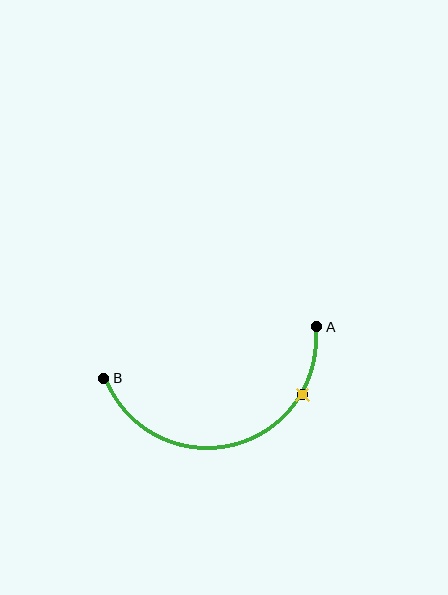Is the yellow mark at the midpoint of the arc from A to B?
No. The yellow mark lies on the arc but is closer to endpoint A. The arc midpoint would be at the point on the curve equidistant along the arc from both A and B.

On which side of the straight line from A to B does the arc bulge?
The arc bulges below the straight line connecting A and B.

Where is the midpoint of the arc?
The arc midpoint is the point on the curve farthest from the straight line joining A and B. It sits below that line.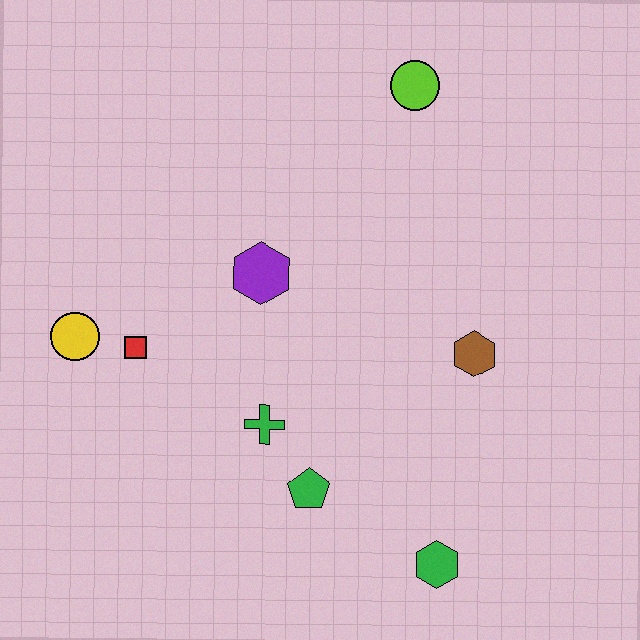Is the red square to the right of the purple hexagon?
No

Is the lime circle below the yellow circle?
No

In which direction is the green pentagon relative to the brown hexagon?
The green pentagon is to the left of the brown hexagon.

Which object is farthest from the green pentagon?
The lime circle is farthest from the green pentagon.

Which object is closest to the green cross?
The green pentagon is closest to the green cross.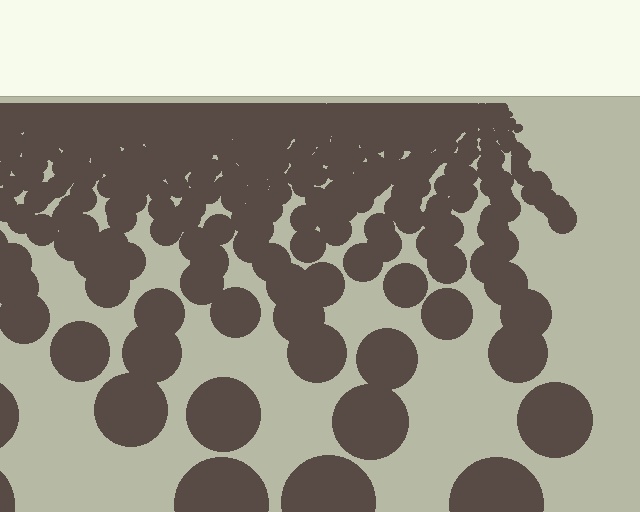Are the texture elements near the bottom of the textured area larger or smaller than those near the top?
Larger. Near the bottom, elements are closer to the viewer and appear at a bigger on-screen size.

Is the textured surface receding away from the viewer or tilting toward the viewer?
The surface is receding away from the viewer. Texture elements get smaller and denser toward the top.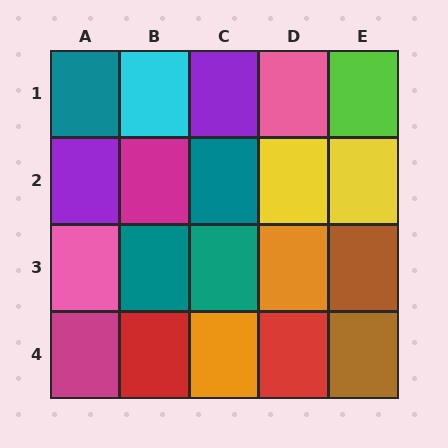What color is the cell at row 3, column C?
Teal.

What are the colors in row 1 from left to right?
Teal, cyan, purple, pink, lime.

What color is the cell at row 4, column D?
Red.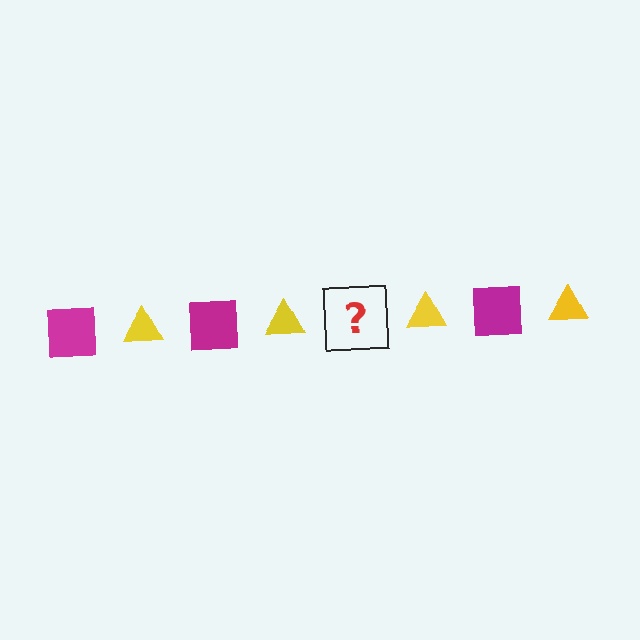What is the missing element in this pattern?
The missing element is a magenta square.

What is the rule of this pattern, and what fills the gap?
The rule is that the pattern alternates between magenta square and yellow triangle. The gap should be filled with a magenta square.